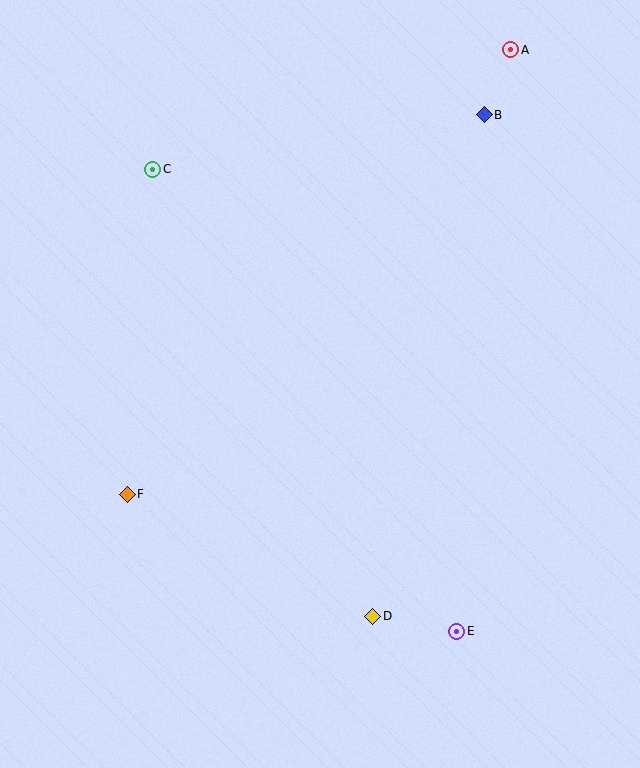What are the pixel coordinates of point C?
Point C is at (153, 169).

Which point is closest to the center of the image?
Point F at (127, 494) is closest to the center.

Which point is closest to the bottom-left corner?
Point F is closest to the bottom-left corner.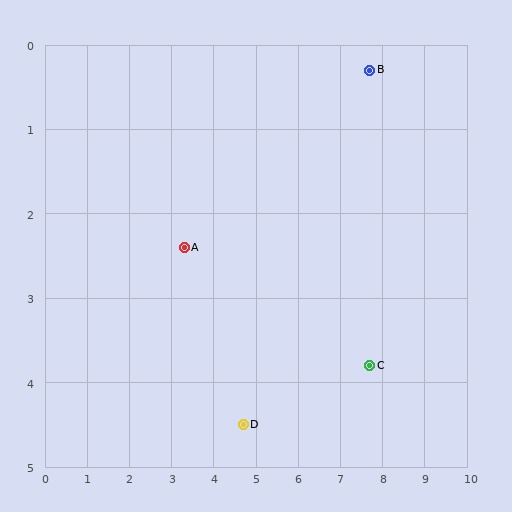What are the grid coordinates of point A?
Point A is at approximately (3.3, 2.4).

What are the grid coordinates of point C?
Point C is at approximately (7.7, 3.8).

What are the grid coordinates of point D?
Point D is at approximately (4.7, 4.5).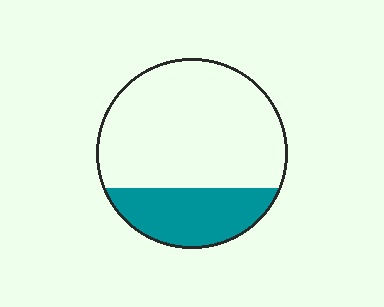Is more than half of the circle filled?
No.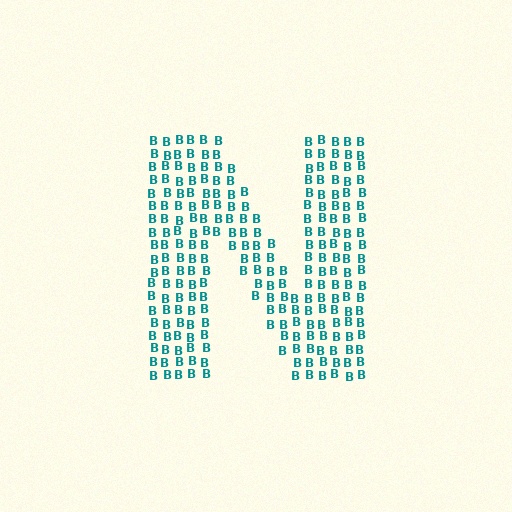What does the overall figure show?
The overall figure shows the letter N.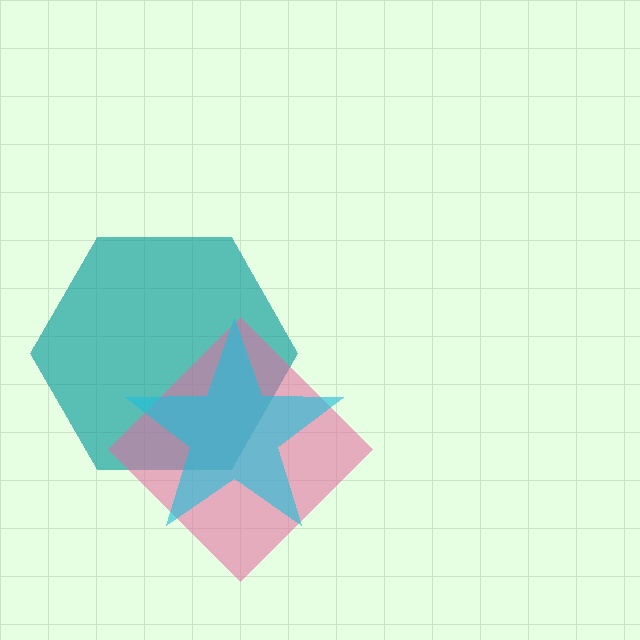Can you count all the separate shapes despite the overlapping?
Yes, there are 3 separate shapes.